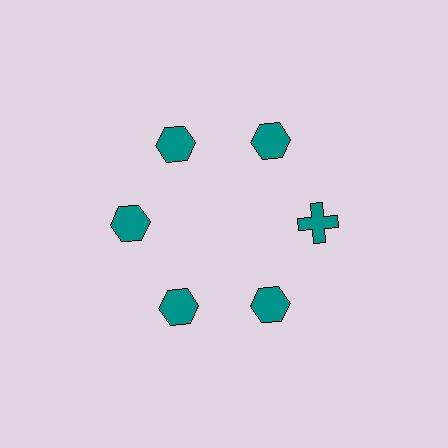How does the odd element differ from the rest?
It has a different shape: cross instead of hexagon.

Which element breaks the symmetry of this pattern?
The teal cross at roughly the 3 o'clock position breaks the symmetry. All other shapes are teal hexagons.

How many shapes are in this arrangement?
There are 6 shapes arranged in a ring pattern.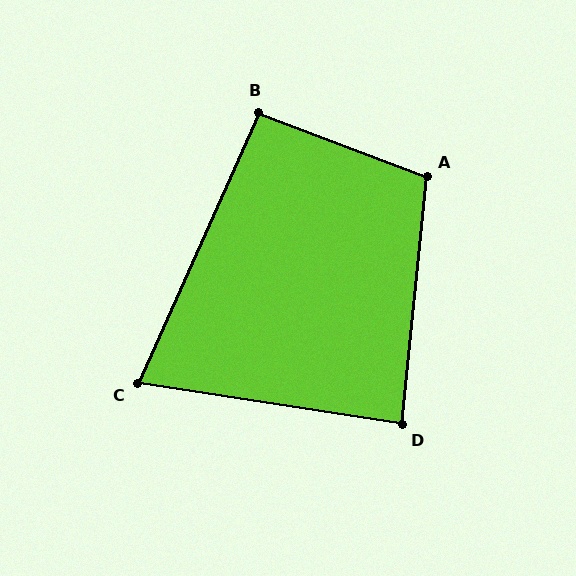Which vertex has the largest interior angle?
A, at approximately 105 degrees.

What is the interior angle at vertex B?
Approximately 93 degrees (approximately right).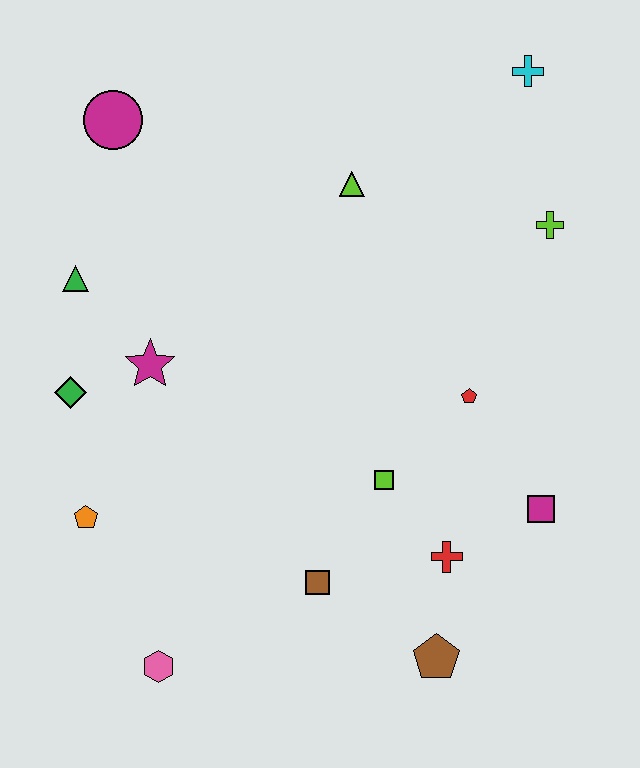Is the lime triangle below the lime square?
No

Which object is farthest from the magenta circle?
The brown pentagon is farthest from the magenta circle.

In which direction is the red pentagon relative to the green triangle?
The red pentagon is to the right of the green triangle.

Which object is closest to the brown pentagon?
The red cross is closest to the brown pentagon.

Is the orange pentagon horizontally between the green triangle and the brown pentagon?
Yes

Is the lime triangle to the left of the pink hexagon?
No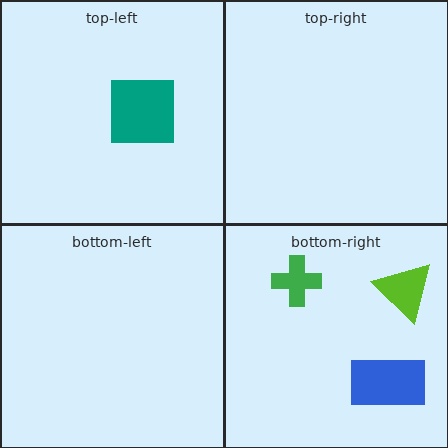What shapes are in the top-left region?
The teal square.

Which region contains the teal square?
The top-left region.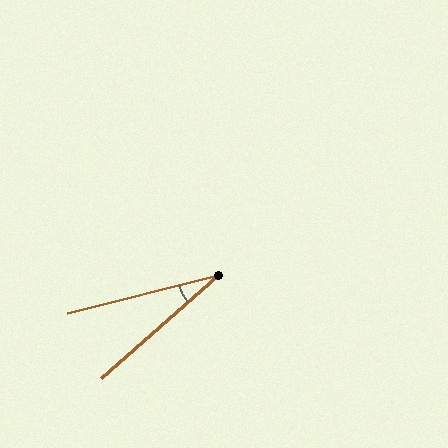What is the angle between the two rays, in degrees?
Approximately 27 degrees.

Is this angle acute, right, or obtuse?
It is acute.